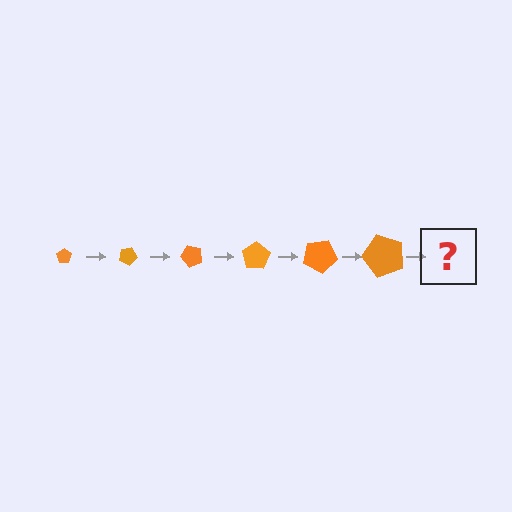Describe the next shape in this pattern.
It should be a pentagon, larger than the previous one and rotated 150 degrees from the start.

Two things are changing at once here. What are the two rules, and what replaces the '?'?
The two rules are that the pentagon grows larger each step and it rotates 25 degrees each step. The '?' should be a pentagon, larger than the previous one and rotated 150 degrees from the start.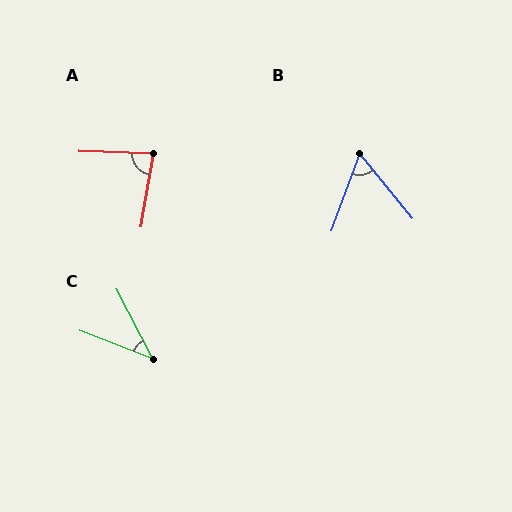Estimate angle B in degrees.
Approximately 59 degrees.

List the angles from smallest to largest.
C (41°), B (59°), A (82°).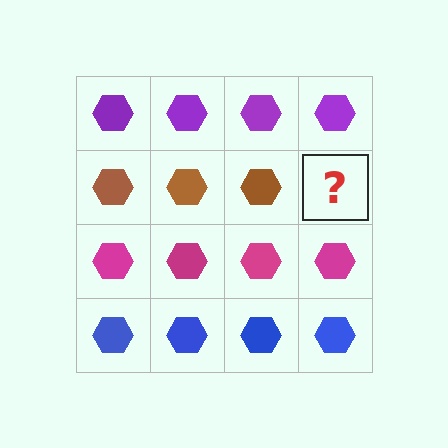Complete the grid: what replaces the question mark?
The question mark should be replaced with a brown hexagon.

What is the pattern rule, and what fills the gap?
The rule is that each row has a consistent color. The gap should be filled with a brown hexagon.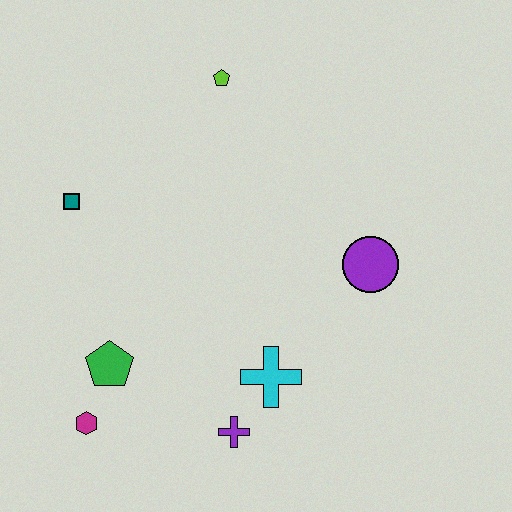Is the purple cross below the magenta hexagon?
Yes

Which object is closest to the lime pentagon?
The teal square is closest to the lime pentagon.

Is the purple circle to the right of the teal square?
Yes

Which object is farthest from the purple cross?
The lime pentagon is farthest from the purple cross.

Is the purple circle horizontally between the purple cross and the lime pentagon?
No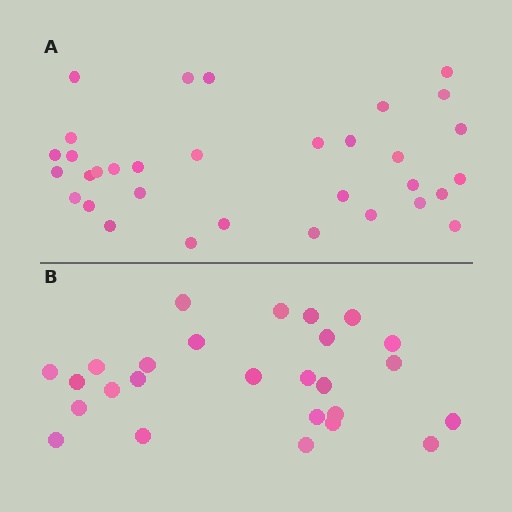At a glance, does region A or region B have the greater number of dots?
Region A (the top region) has more dots.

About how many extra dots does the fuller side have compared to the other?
Region A has roughly 8 or so more dots than region B.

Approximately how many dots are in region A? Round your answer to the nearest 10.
About 30 dots. (The exact count is 33, which rounds to 30.)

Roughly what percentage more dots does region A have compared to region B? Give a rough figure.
About 25% more.